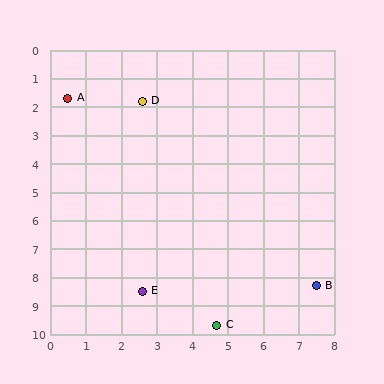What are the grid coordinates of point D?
Point D is at approximately (2.6, 1.8).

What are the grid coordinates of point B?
Point B is at approximately (7.5, 8.3).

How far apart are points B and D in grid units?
Points B and D are about 8.1 grid units apart.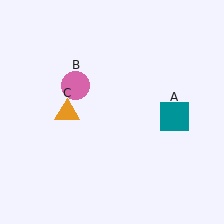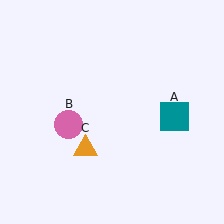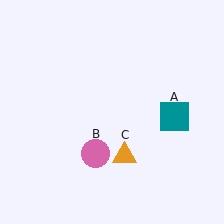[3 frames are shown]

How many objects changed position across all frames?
2 objects changed position: pink circle (object B), orange triangle (object C).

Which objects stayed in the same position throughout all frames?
Teal square (object A) remained stationary.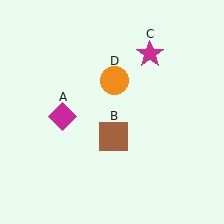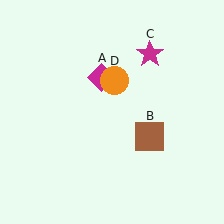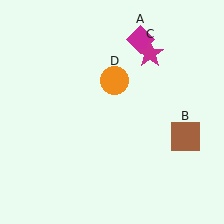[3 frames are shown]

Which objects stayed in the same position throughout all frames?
Magenta star (object C) and orange circle (object D) remained stationary.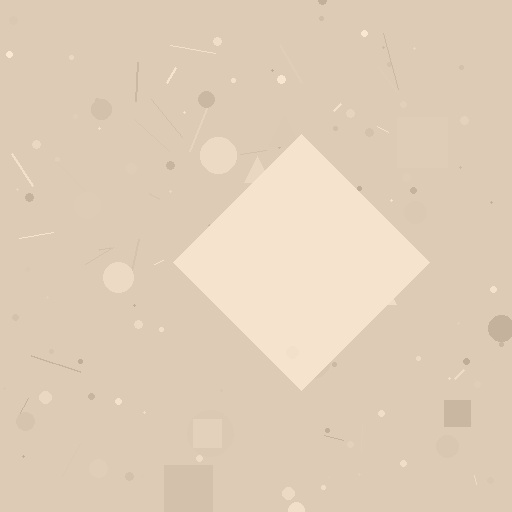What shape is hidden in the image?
A diamond is hidden in the image.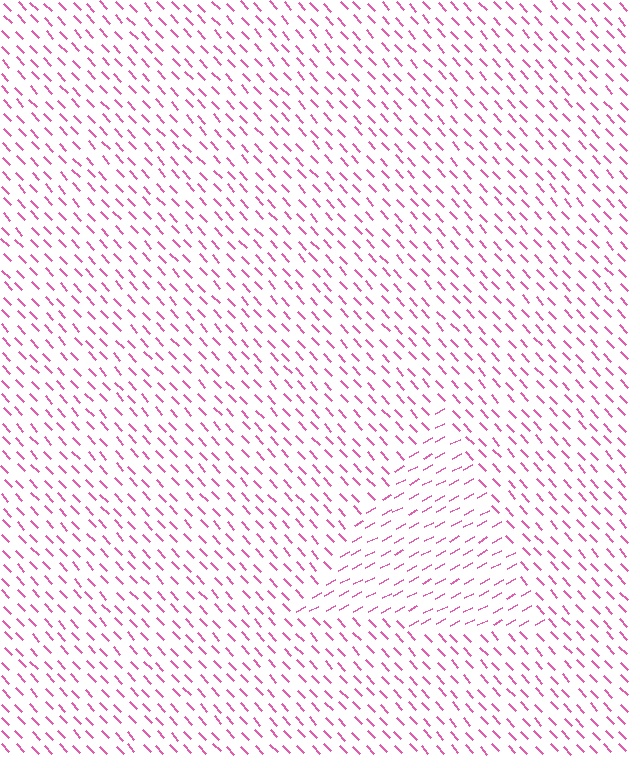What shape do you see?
I see a triangle.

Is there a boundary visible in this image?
Yes, there is a texture boundary formed by a change in line orientation.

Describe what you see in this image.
The image is filled with small pink line segments. A triangle region in the image has lines oriented differently from the surrounding lines, creating a visible texture boundary.